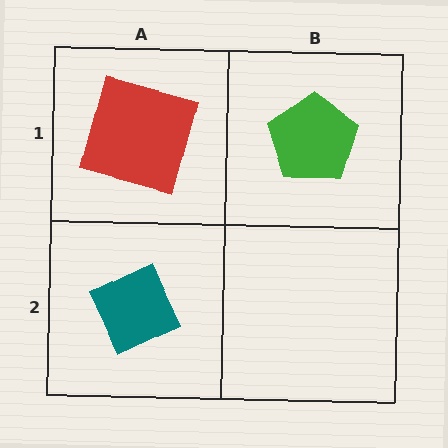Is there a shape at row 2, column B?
No, that cell is empty.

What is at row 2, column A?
A teal diamond.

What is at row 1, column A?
A red square.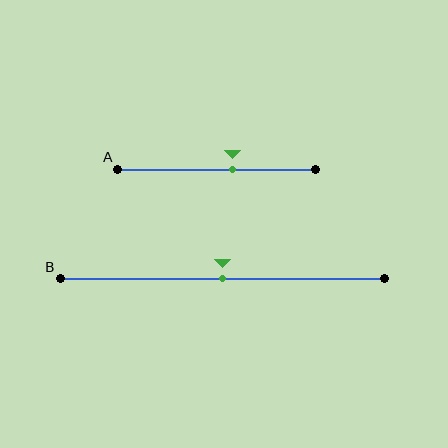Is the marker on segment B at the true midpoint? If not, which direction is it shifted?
Yes, the marker on segment B is at the true midpoint.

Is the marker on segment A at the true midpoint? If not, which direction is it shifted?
No, the marker on segment A is shifted to the right by about 8% of the segment length.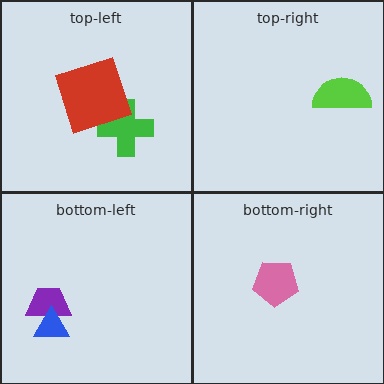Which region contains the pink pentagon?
The bottom-right region.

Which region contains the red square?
The top-left region.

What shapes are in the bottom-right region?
The pink pentagon.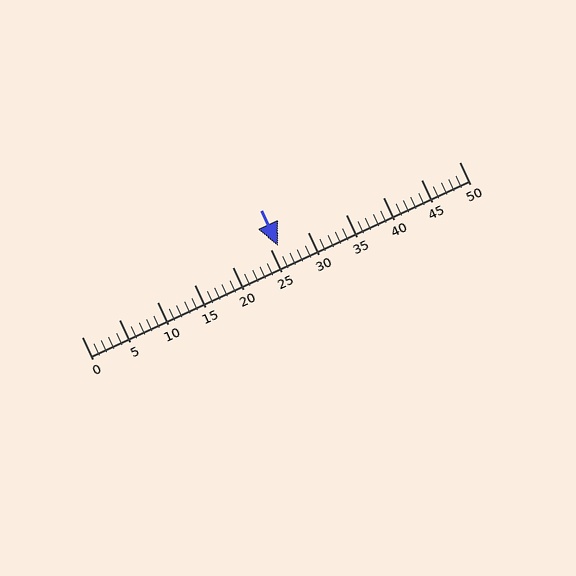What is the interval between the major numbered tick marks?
The major tick marks are spaced 5 units apart.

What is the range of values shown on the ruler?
The ruler shows values from 0 to 50.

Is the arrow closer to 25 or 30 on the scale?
The arrow is closer to 25.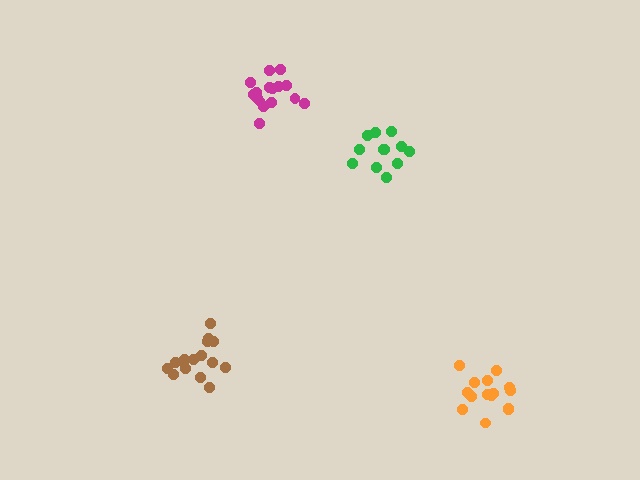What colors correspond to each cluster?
The clusters are colored: green, orange, magenta, brown.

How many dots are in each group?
Group 1: 12 dots, Group 2: 15 dots, Group 3: 16 dots, Group 4: 16 dots (59 total).